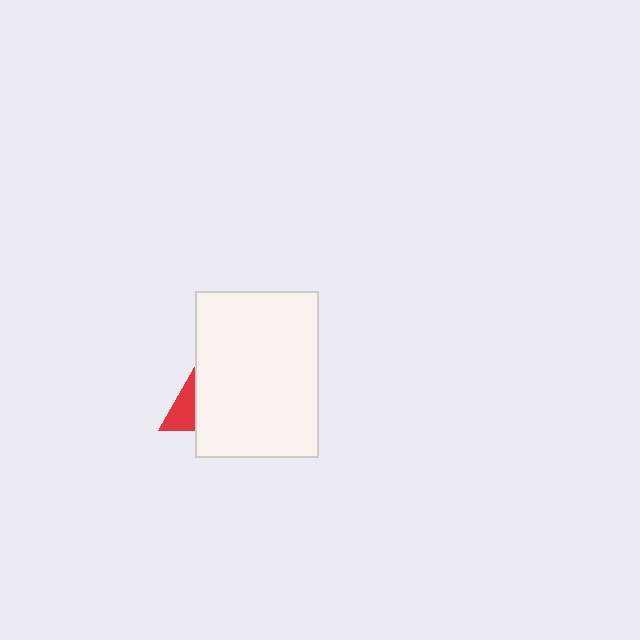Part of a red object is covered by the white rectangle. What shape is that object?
It is a triangle.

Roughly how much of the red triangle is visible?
A small part of it is visible (roughly 36%).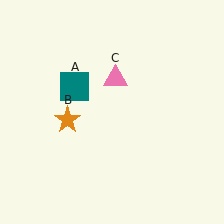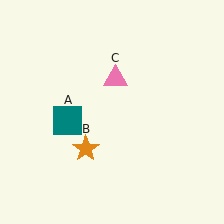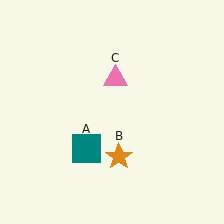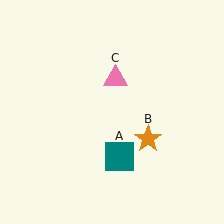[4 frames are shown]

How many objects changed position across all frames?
2 objects changed position: teal square (object A), orange star (object B).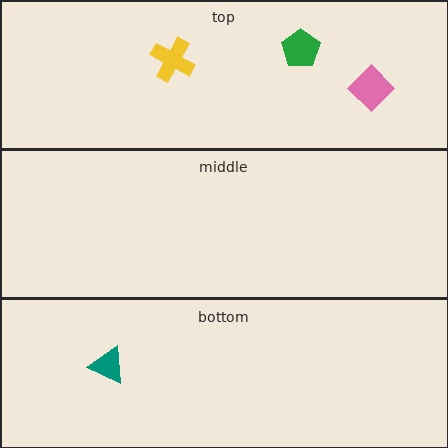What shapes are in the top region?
The pink diamond, the yellow cross, the green pentagon.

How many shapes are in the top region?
3.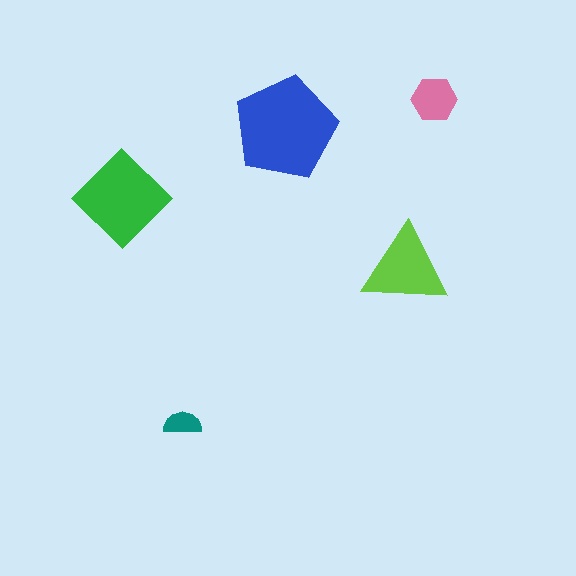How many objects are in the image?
There are 5 objects in the image.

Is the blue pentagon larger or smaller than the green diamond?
Larger.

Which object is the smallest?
The teal semicircle.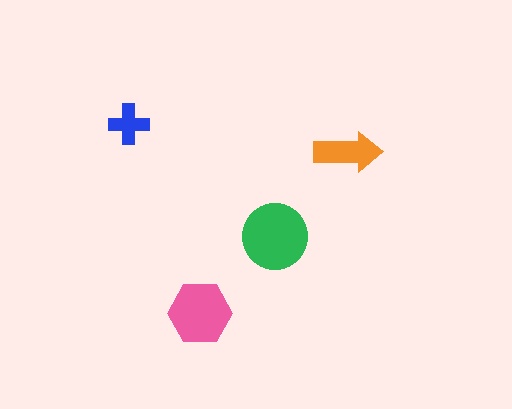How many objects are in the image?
There are 4 objects in the image.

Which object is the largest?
The green circle.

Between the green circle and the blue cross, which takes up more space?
The green circle.